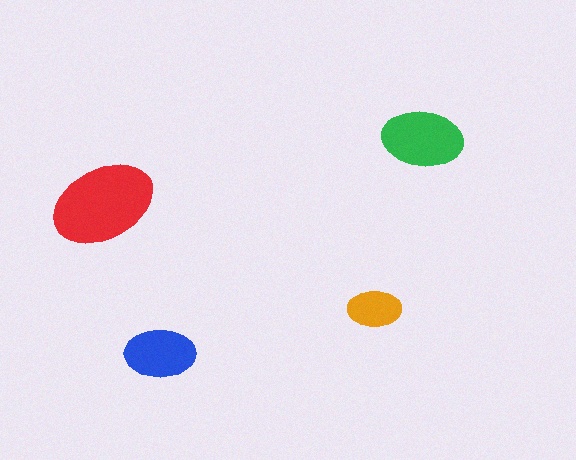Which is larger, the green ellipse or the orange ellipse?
The green one.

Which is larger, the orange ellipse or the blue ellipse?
The blue one.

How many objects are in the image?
There are 4 objects in the image.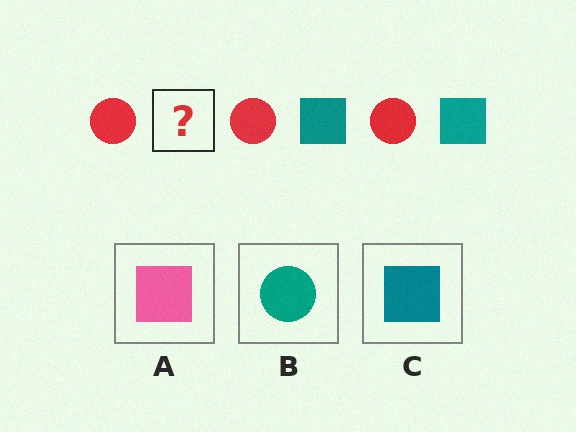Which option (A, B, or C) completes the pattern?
C.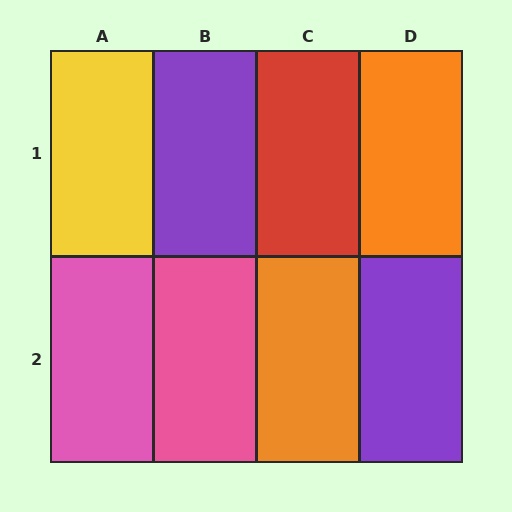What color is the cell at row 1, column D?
Orange.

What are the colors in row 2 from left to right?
Pink, pink, orange, purple.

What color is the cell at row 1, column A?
Yellow.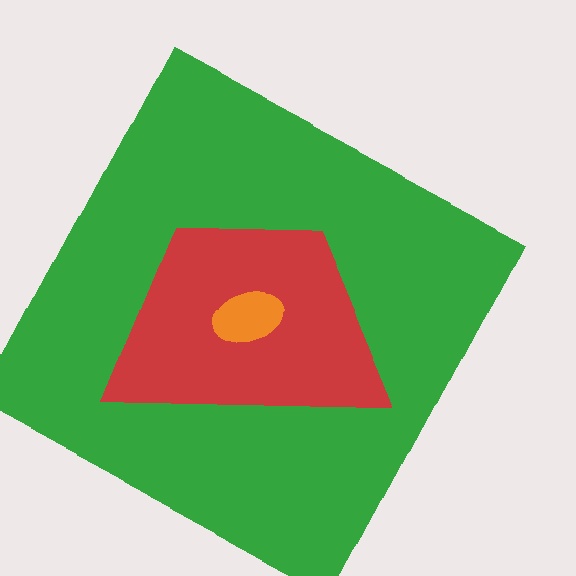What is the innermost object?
The orange ellipse.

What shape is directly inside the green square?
The red trapezoid.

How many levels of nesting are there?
3.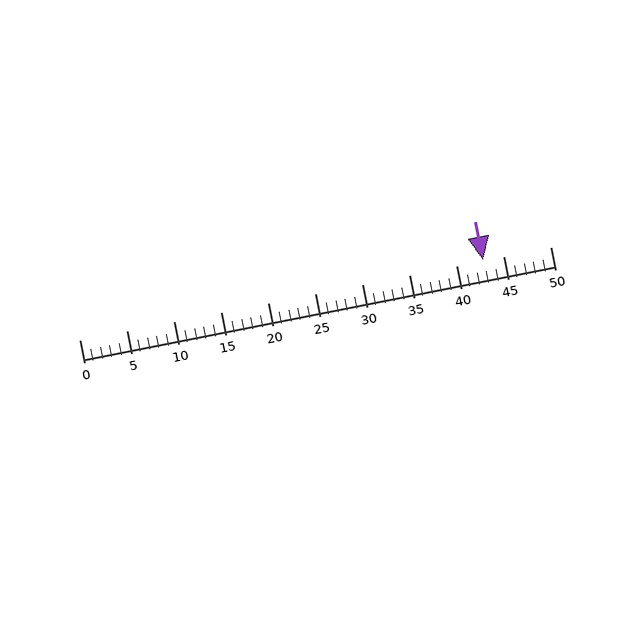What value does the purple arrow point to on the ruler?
The purple arrow points to approximately 43.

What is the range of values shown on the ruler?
The ruler shows values from 0 to 50.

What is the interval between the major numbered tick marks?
The major tick marks are spaced 5 units apart.